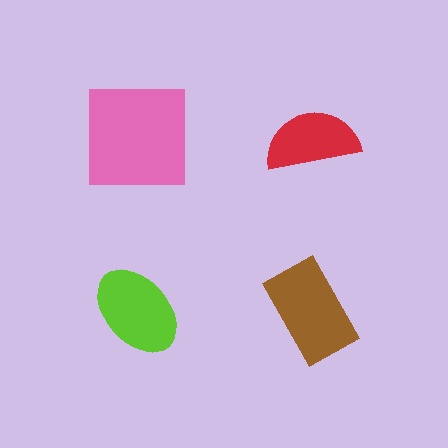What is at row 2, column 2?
A brown rectangle.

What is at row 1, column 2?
A red semicircle.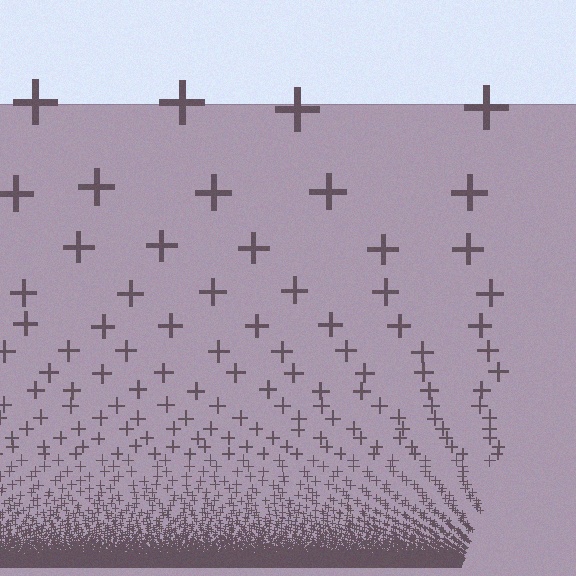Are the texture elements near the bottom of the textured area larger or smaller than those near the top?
Smaller. The gradient is inverted — elements near the bottom are smaller and denser.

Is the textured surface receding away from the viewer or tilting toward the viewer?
The surface appears to tilt toward the viewer. Texture elements get larger and sparser toward the top.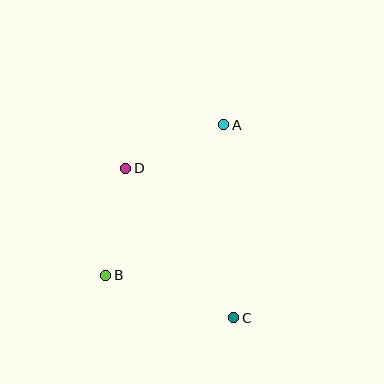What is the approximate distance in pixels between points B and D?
The distance between B and D is approximately 109 pixels.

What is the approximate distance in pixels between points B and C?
The distance between B and C is approximately 135 pixels.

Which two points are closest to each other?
Points A and D are closest to each other.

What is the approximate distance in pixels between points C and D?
The distance between C and D is approximately 184 pixels.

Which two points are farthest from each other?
Points A and C are farthest from each other.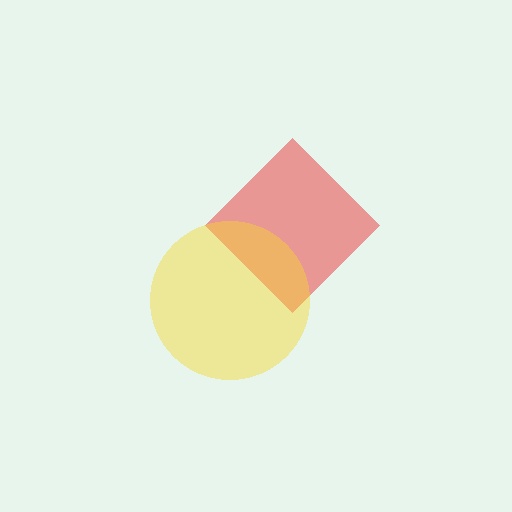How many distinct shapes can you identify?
There are 2 distinct shapes: a red diamond, a yellow circle.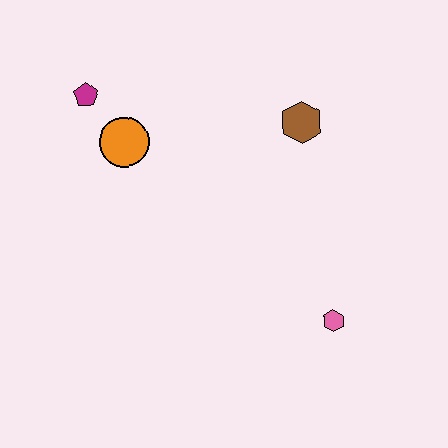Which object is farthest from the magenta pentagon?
The pink hexagon is farthest from the magenta pentagon.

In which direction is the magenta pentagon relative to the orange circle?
The magenta pentagon is above the orange circle.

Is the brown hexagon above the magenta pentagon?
No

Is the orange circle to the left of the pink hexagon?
Yes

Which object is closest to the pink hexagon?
The brown hexagon is closest to the pink hexagon.